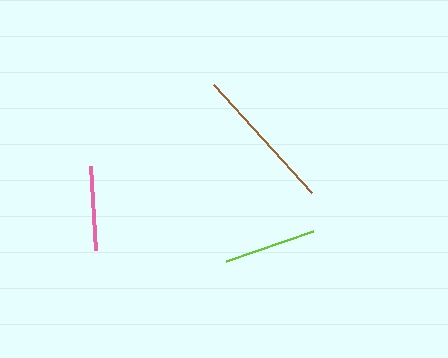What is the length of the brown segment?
The brown segment is approximately 147 pixels long.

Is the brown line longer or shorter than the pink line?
The brown line is longer than the pink line.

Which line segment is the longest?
The brown line is the longest at approximately 147 pixels.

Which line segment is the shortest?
The pink line is the shortest at approximately 85 pixels.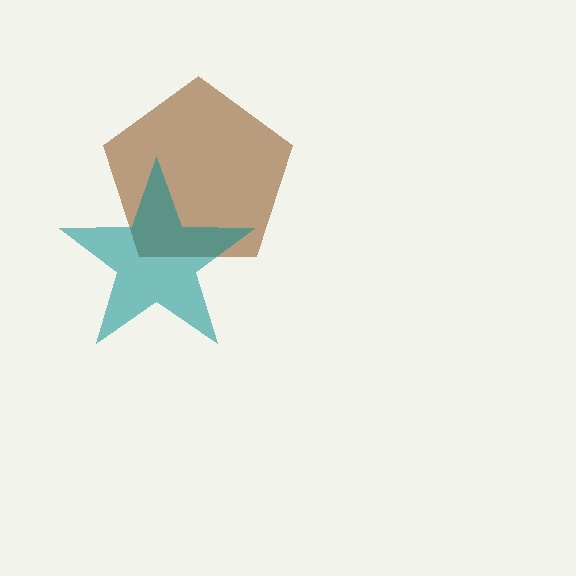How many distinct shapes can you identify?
There are 2 distinct shapes: a brown pentagon, a teal star.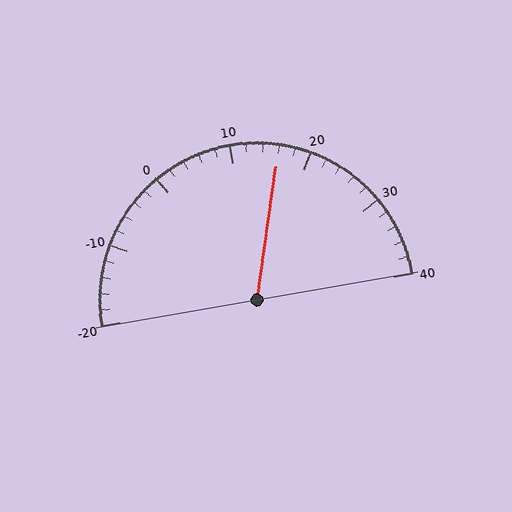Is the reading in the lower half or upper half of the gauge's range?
The reading is in the upper half of the range (-20 to 40).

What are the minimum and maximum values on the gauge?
The gauge ranges from -20 to 40.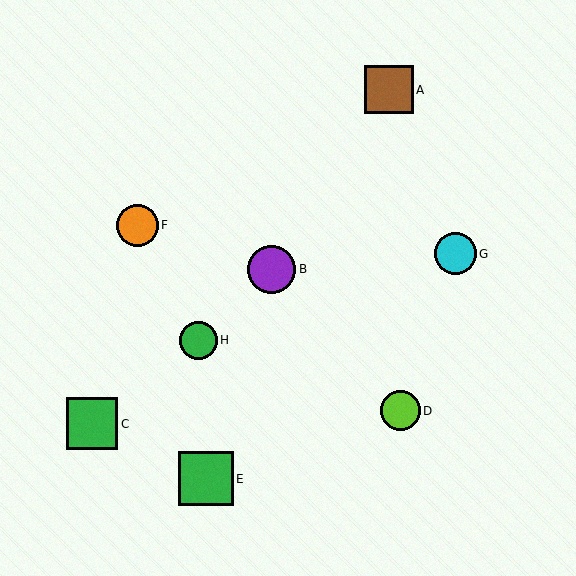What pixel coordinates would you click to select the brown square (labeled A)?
Click at (389, 90) to select the brown square A.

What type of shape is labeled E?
Shape E is a green square.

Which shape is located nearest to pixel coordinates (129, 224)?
The orange circle (labeled F) at (137, 225) is nearest to that location.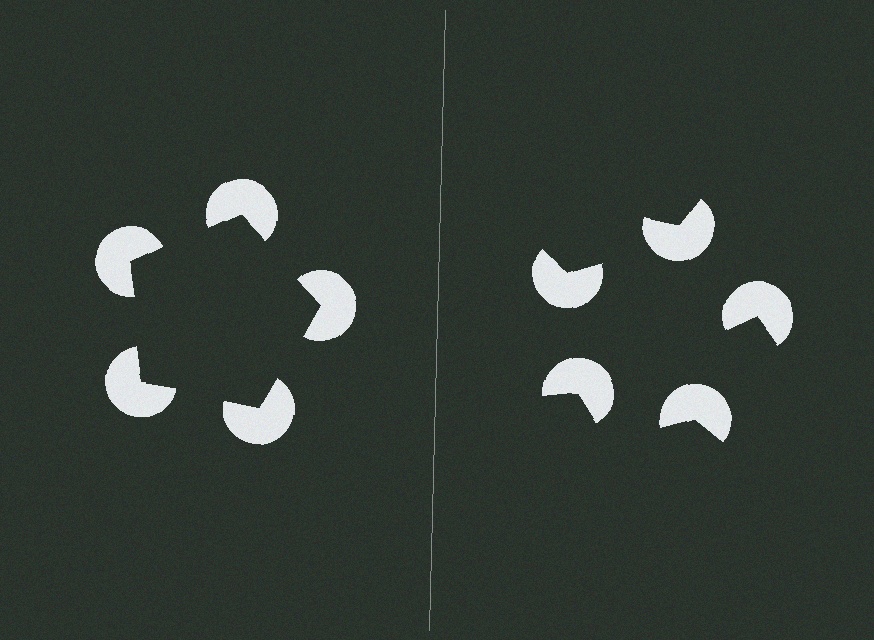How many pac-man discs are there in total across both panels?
10 — 5 on each side.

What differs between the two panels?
The pac-man discs are positioned identically on both sides; only the wedge orientations differ. On the left they align to a pentagon; on the right they are misaligned.